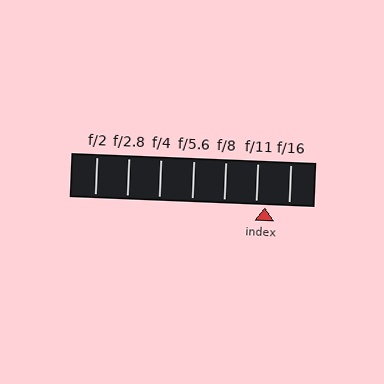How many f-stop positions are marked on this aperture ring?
There are 7 f-stop positions marked.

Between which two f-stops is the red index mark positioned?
The index mark is between f/11 and f/16.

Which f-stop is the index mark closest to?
The index mark is closest to f/11.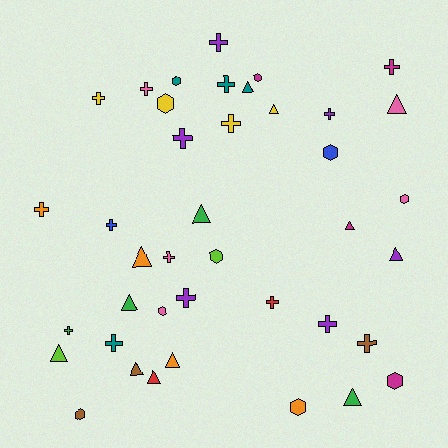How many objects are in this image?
There are 40 objects.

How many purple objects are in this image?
There are 6 purple objects.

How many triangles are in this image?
There are 13 triangles.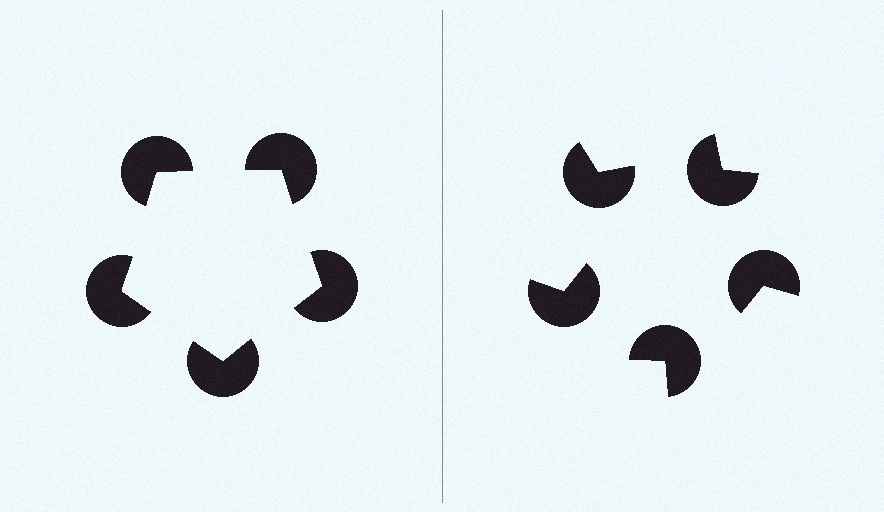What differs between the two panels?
The pac-man discs are positioned identically on both sides; only the wedge orientations differ. On the left they align to a pentagon; on the right they are misaligned.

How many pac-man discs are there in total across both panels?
10 — 5 on each side.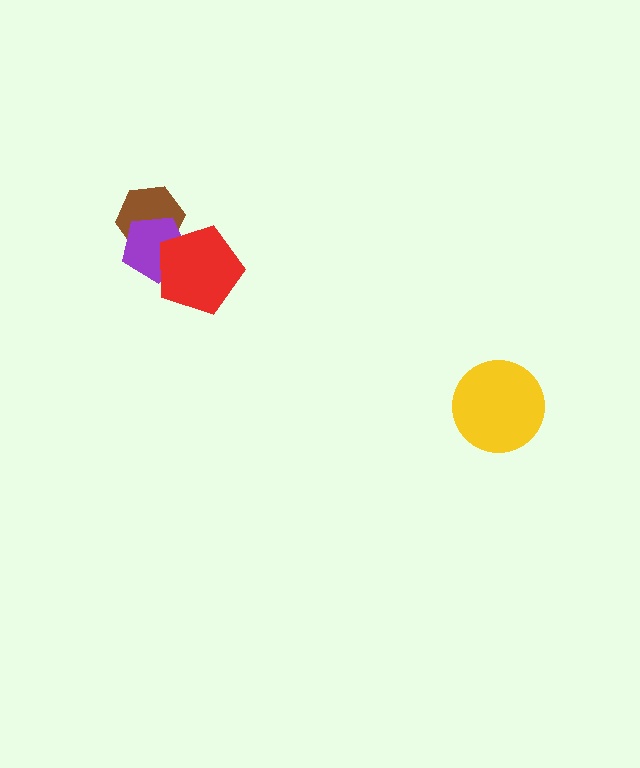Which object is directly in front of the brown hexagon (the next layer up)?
The purple pentagon is directly in front of the brown hexagon.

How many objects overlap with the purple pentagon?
2 objects overlap with the purple pentagon.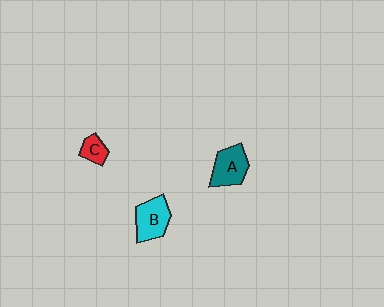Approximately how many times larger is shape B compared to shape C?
Approximately 2.1 times.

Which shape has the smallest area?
Shape C (red).